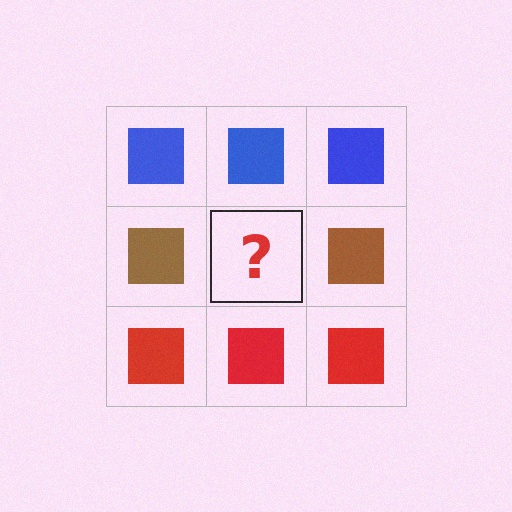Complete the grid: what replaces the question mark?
The question mark should be replaced with a brown square.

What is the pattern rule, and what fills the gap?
The rule is that each row has a consistent color. The gap should be filled with a brown square.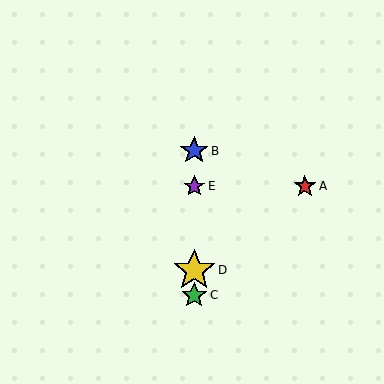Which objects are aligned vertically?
Objects B, C, D, E are aligned vertically.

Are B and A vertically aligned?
No, B is at x≈194 and A is at x≈305.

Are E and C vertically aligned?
Yes, both are at x≈194.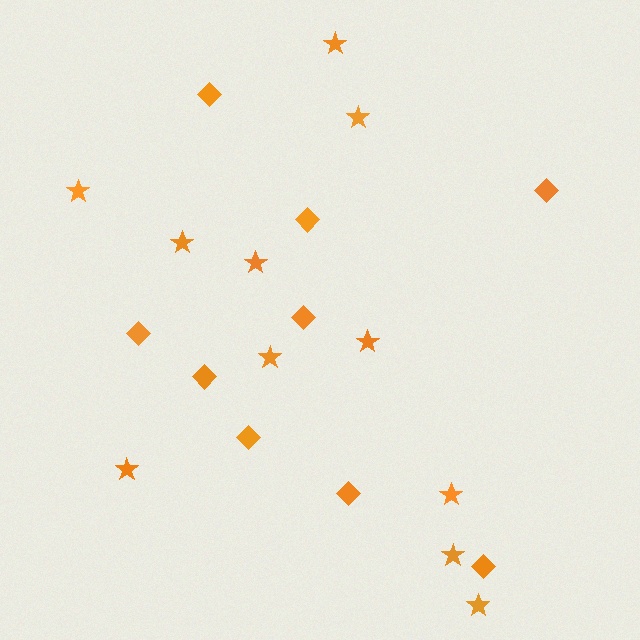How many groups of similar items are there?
There are 2 groups: one group of diamonds (9) and one group of stars (11).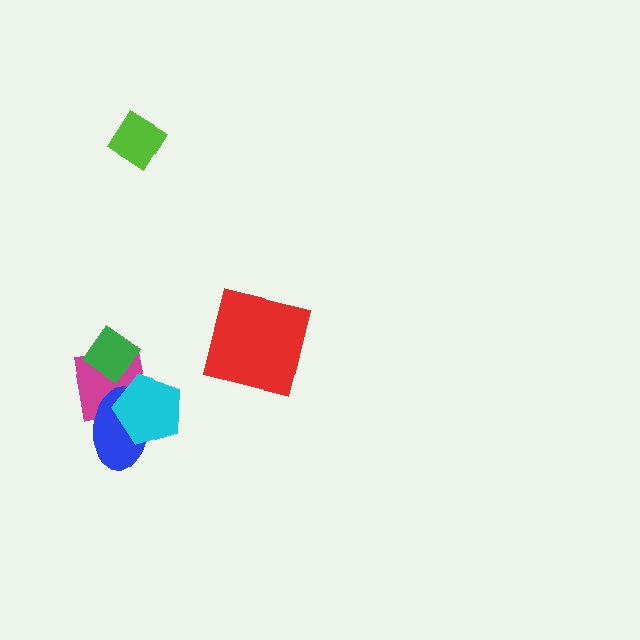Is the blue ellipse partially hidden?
Yes, it is partially covered by another shape.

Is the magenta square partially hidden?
Yes, it is partially covered by another shape.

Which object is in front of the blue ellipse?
The cyan pentagon is in front of the blue ellipse.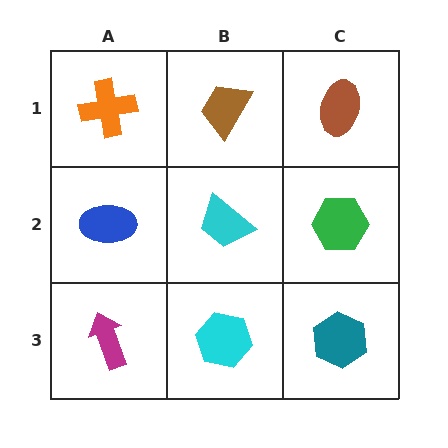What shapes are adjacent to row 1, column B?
A cyan trapezoid (row 2, column B), an orange cross (row 1, column A), a brown ellipse (row 1, column C).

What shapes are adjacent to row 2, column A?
An orange cross (row 1, column A), a magenta arrow (row 3, column A), a cyan trapezoid (row 2, column B).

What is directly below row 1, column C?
A green hexagon.